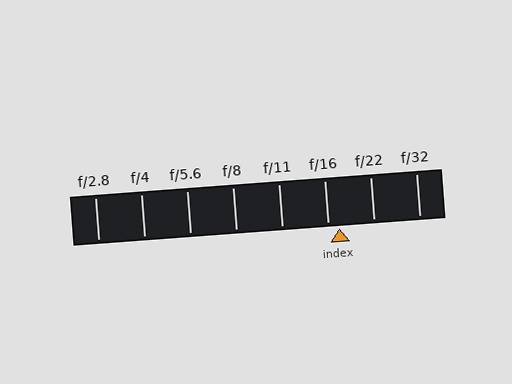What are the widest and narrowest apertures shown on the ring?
The widest aperture shown is f/2.8 and the narrowest is f/32.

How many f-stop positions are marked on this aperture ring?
There are 8 f-stop positions marked.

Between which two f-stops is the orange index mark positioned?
The index mark is between f/16 and f/22.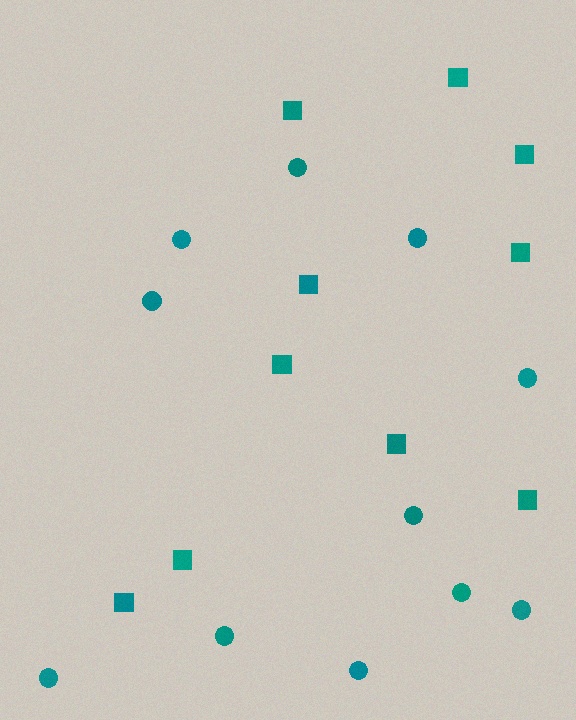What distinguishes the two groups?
There are 2 groups: one group of circles (11) and one group of squares (10).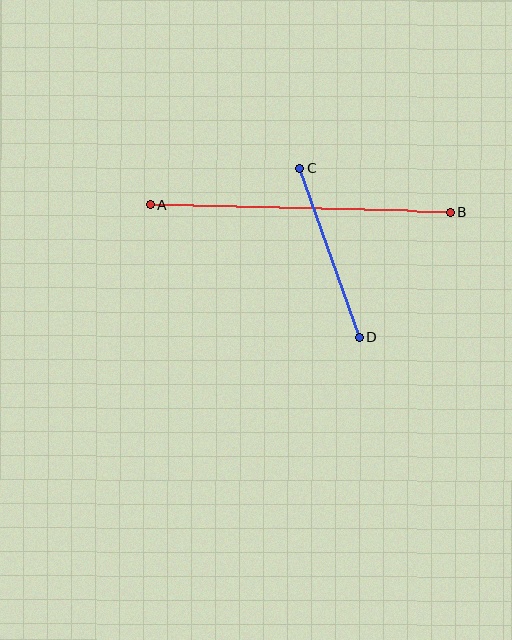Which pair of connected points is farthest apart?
Points A and B are farthest apart.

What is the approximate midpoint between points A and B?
The midpoint is at approximately (300, 208) pixels.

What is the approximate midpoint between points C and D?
The midpoint is at approximately (330, 253) pixels.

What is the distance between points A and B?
The distance is approximately 300 pixels.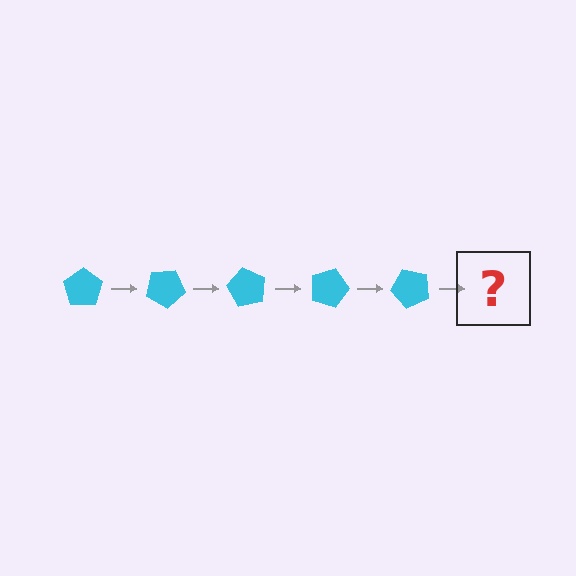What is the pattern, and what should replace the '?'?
The pattern is that the pentagon rotates 30 degrees each step. The '?' should be a cyan pentagon rotated 150 degrees.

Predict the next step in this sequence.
The next step is a cyan pentagon rotated 150 degrees.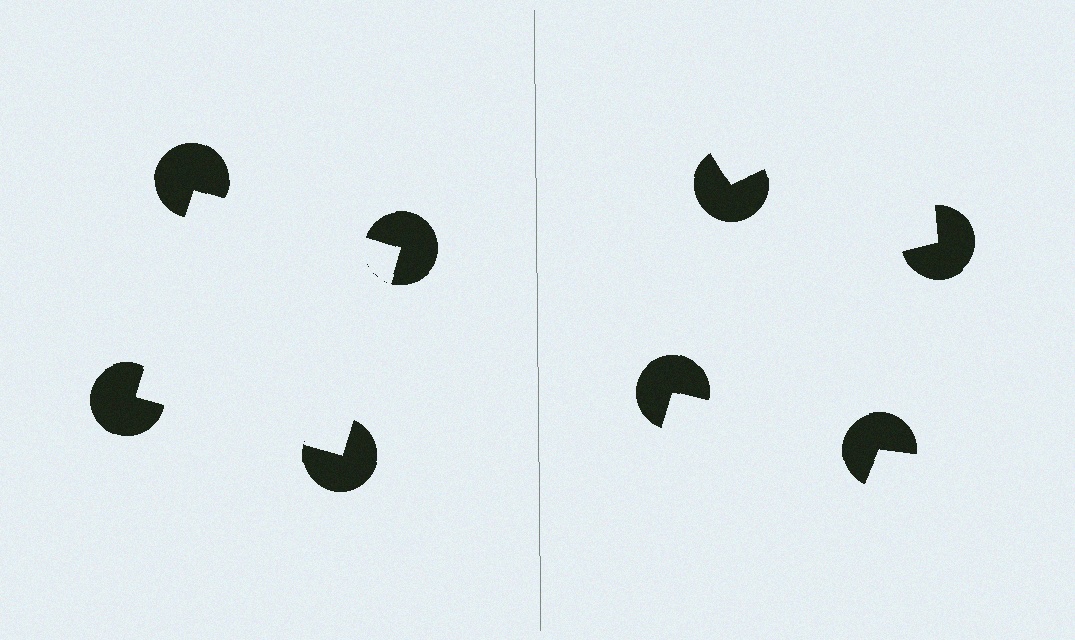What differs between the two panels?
The pac-man discs are positioned identically on both sides; only the wedge orientations differ. On the left they align to a square; on the right they are misaligned.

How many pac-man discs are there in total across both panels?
8 — 4 on each side.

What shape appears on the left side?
An illusory square.